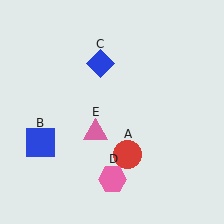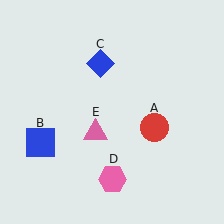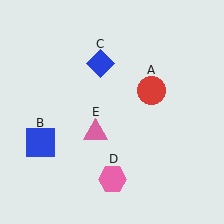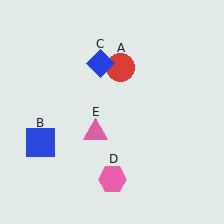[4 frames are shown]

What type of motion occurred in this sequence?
The red circle (object A) rotated counterclockwise around the center of the scene.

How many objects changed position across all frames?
1 object changed position: red circle (object A).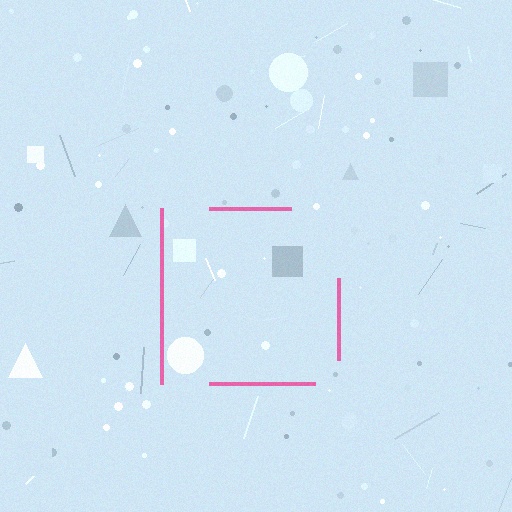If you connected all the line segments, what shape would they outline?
They would outline a square.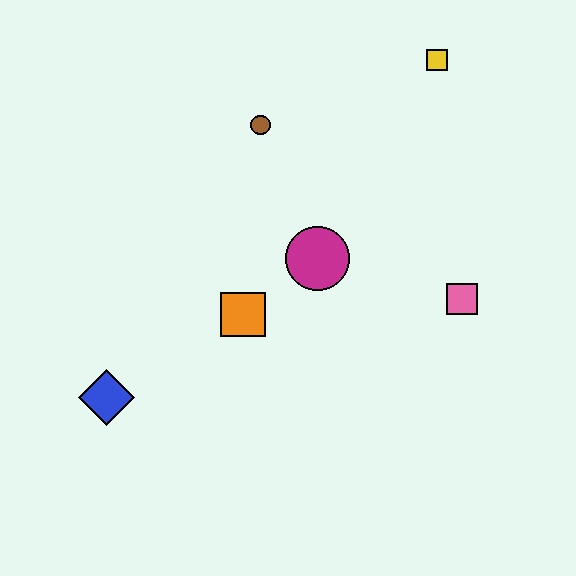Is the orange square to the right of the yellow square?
No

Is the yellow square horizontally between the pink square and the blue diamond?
Yes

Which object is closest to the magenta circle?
The orange square is closest to the magenta circle.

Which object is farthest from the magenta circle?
The blue diamond is farthest from the magenta circle.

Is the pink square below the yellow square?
Yes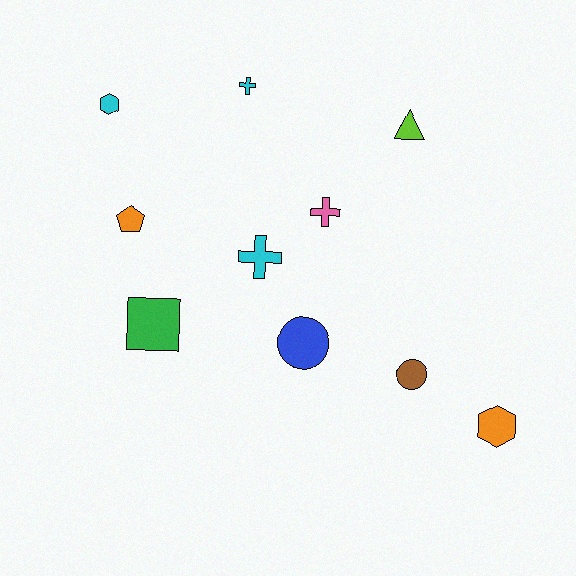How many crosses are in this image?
There are 3 crosses.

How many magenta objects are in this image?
There are no magenta objects.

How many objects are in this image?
There are 10 objects.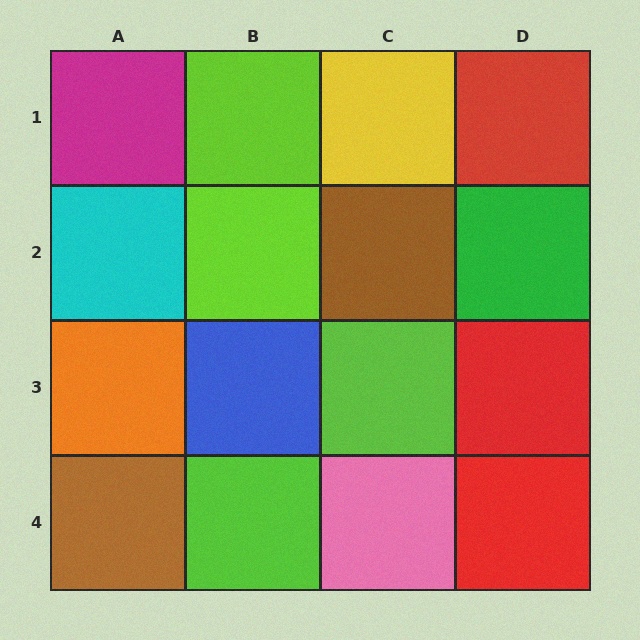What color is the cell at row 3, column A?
Orange.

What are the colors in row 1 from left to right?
Magenta, lime, yellow, red.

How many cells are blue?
1 cell is blue.